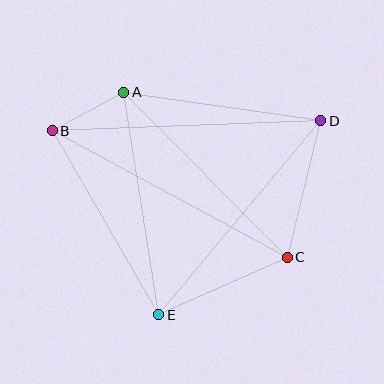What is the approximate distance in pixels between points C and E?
The distance between C and E is approximately 141 pixels.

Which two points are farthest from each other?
Points B and D are farthest from each other.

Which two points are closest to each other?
Points A and B are closest to each other.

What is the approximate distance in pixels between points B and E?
The distance between B and E is approximately 213 pixels.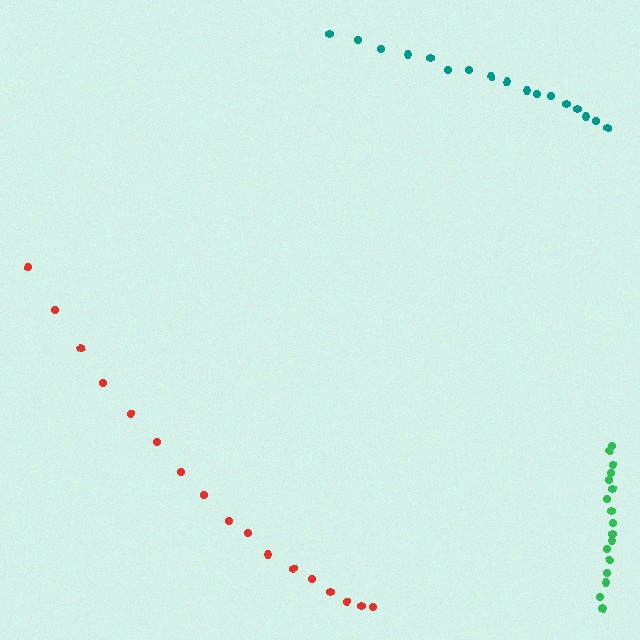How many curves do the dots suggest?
There are 3 distinct paths.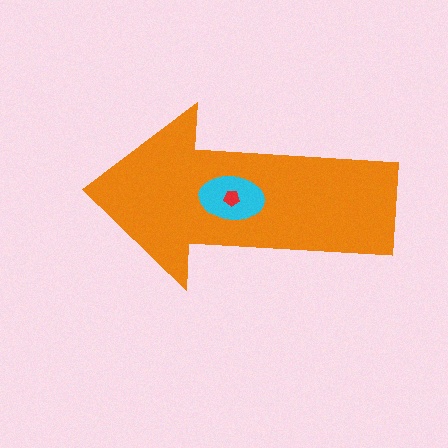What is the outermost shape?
The orange arrow.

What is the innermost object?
The red pentagon.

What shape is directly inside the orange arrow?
The cyan ellipse.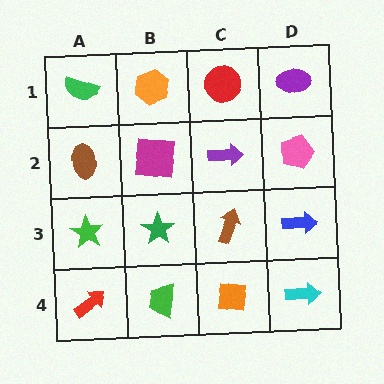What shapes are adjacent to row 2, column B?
An orange hexagon (row 1, column B), a green star (row 3, column B), a brown ellipse (row 2, column A), a purple arrow (row 2, column C).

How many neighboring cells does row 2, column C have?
4.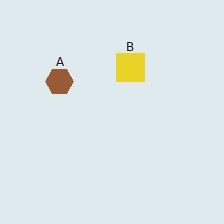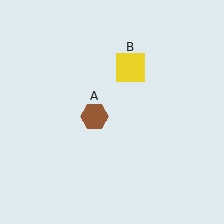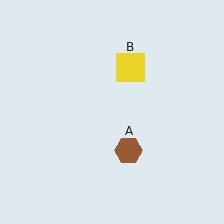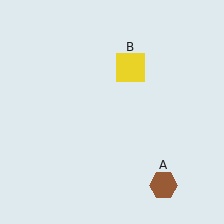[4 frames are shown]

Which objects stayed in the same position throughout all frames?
Yellow square (object B) remained stationary.